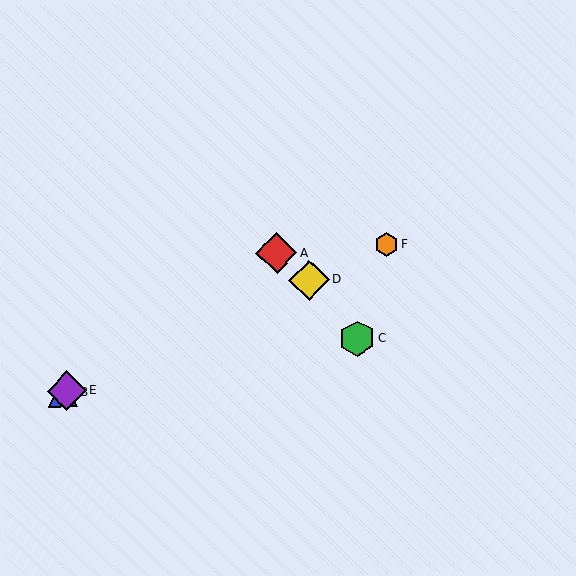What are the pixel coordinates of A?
Object A is at (277, 253).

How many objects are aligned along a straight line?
4 objects (B, D, E, F) are aligned along a straight line.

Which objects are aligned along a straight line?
Objects B, D, E, F are aligned along a straight line.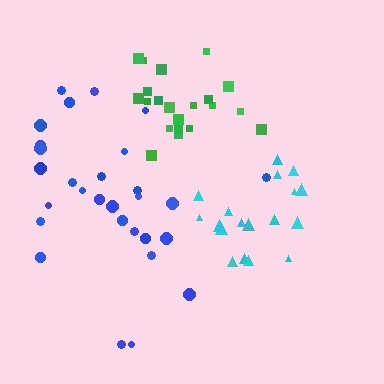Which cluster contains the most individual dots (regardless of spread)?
Blue (29).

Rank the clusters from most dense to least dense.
green, cyan, blue.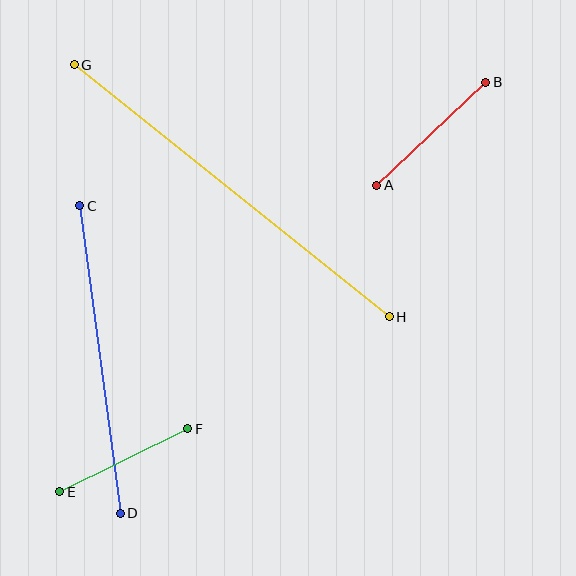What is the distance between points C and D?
The distance is approximately 310 pixels.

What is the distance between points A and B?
The distance is approximately 150 pixels.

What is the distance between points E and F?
The distance is approximately 143 pixels.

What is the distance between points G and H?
The distance is approximately 404 pixels.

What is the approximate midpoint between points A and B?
The midpoint is at approximately (431, 134) pixels.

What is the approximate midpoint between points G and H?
The midpoint is at approximately (232, 191) pixels.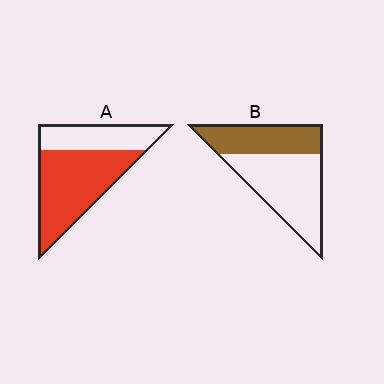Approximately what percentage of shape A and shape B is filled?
A is approximately 65% and B is approximately 40%.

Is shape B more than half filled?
No.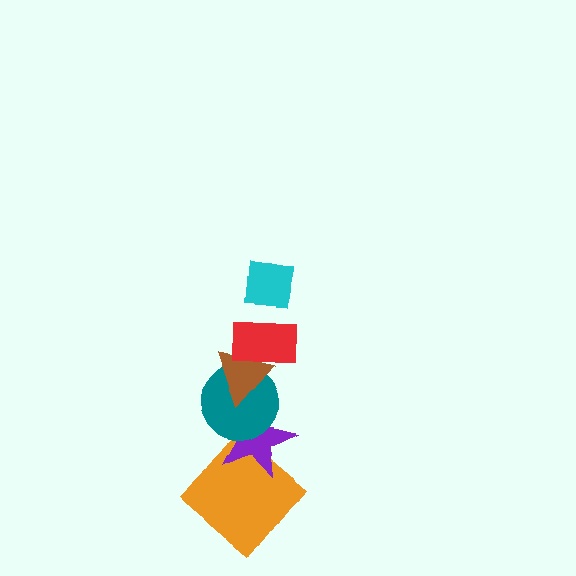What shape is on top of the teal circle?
The brown triangle is on top of the teal circle.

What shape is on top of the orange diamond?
The purple star is on top of the orange diamond.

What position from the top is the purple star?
The purple star is 5th from the top.